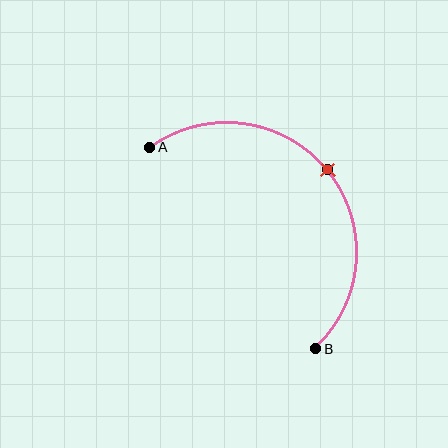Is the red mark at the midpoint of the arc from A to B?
Yes. The red mark lies on the arc at equal arc-length from both A and B — it is the arc midpoint.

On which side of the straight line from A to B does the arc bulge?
The arc bulges above and to the right of the straight line connecting A and B.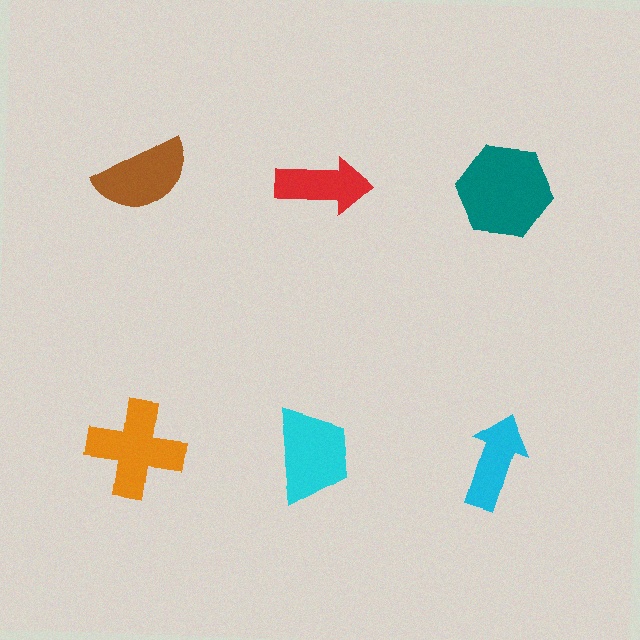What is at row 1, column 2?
A red arrow.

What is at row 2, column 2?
A cyan trapezoid.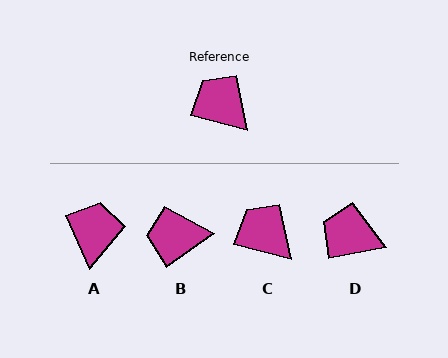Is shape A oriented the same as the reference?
No, it is off by about 51 degrees.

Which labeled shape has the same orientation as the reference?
C.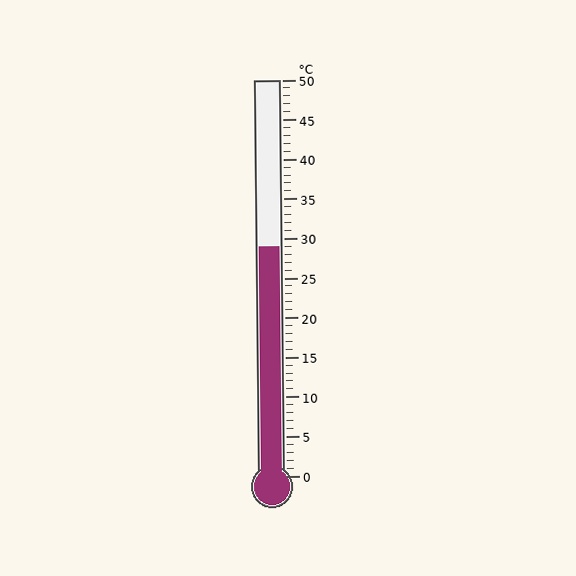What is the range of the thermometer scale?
The thermometer scale ranges from 0°C to 50°C.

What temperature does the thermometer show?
The thermometer shows approximately 29°C.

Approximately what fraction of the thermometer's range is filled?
The thermometer is filled to approximately 60% of its range.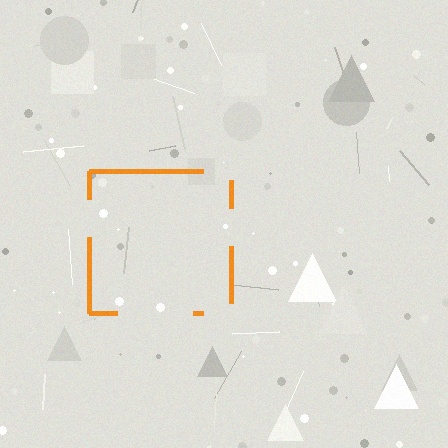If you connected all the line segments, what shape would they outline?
They would outline a square.